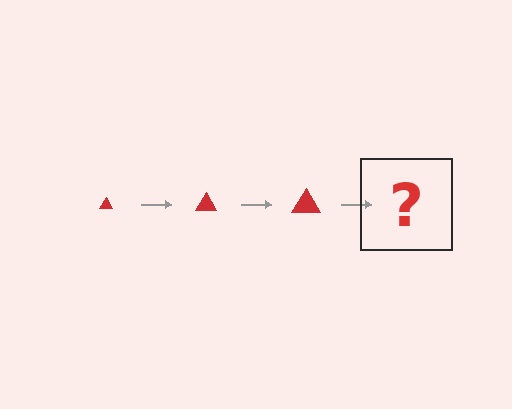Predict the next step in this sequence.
The next step is a red triangle, larger than the previous one.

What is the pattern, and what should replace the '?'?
The pattern is that the triangle gets progressively larger each step. The '?' should be a red triangle, larger than the previous one.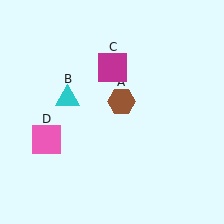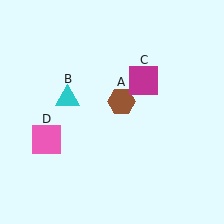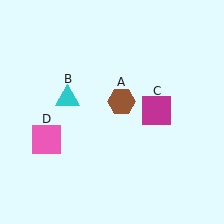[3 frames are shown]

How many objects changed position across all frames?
1 object changed position: magenta square (object C).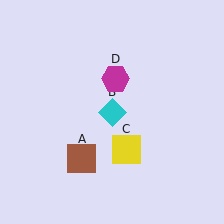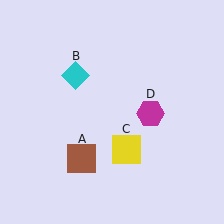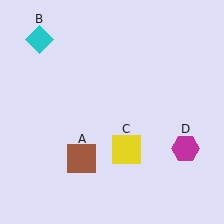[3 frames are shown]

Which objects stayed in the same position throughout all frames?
Brown square (object A) and yellow square (object C) remained stationary.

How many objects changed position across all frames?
2 objects changed position: cyan diamond (object B), magenta hexagon (object D).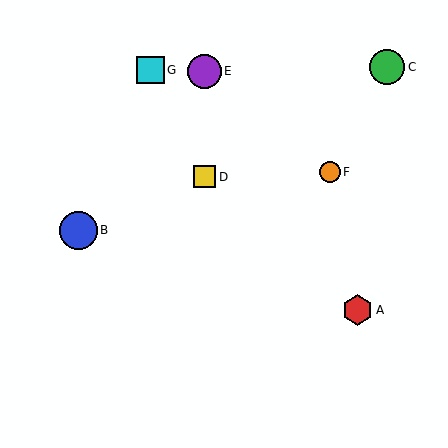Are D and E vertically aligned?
Yes, both are at x≈204.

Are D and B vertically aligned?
No, D is at x≈204 and B is at x≈78.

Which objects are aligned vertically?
Objects D, E are aligned vertically.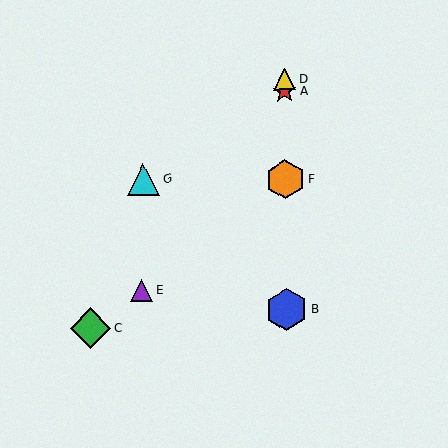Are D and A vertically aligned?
Yes, both are at x≈284.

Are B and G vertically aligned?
No, B is at x≈287 and G is at x≈143.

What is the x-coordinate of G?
Object G is at x≈143.